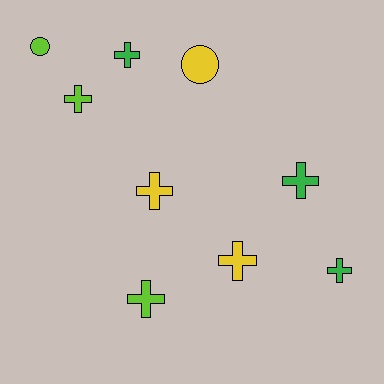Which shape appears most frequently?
Cross, with 7 objects.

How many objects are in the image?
There are 9 objects.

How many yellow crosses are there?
There are 2 yellow crosses.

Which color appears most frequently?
Lime, with 3 objects.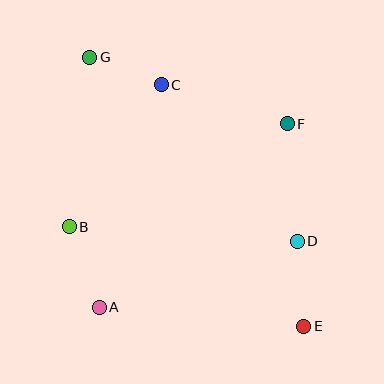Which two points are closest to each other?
Points C and G are closest to each other.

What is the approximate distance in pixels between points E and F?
The distance between E and F is approximately 203 pixels.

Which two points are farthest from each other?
Points E and G are farthest from each other.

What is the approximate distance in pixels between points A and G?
The distance between A and G is approximately 250 pixels.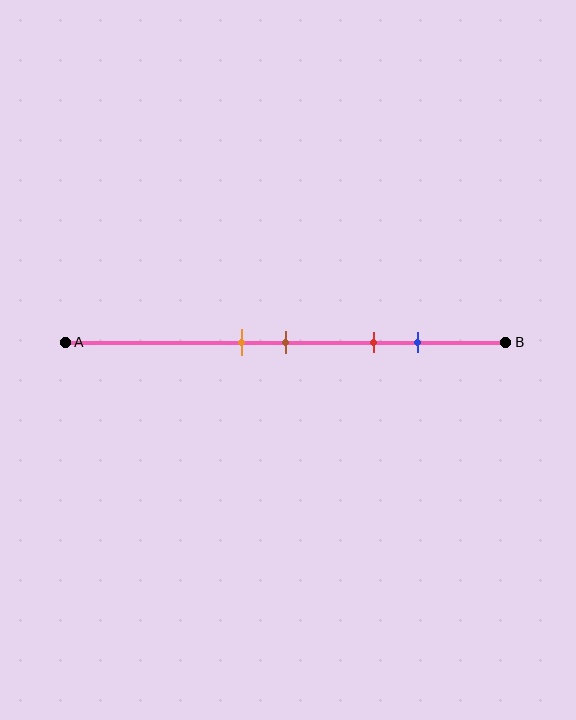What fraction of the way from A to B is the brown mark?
The brown mark is approximately 50% (0.5) of the way from A to B.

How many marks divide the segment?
There are 4 marks dividing the segment.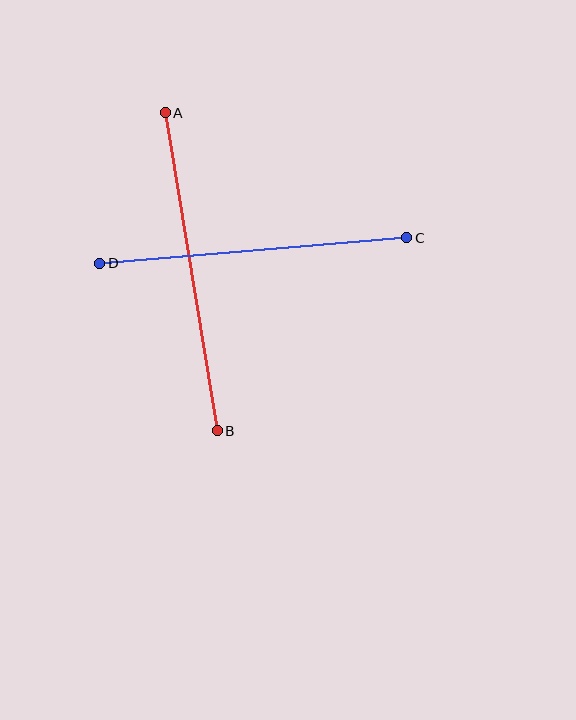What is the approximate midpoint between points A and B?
The midpoint is at approximately (191, 272) pixels.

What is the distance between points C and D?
The distance is approximately 308 pixels.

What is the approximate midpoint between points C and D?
The midpoint is at approximately (253, 251) pixels.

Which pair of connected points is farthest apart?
Points A and B are farthest apart.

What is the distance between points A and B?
The distance is approximately 322 pixels.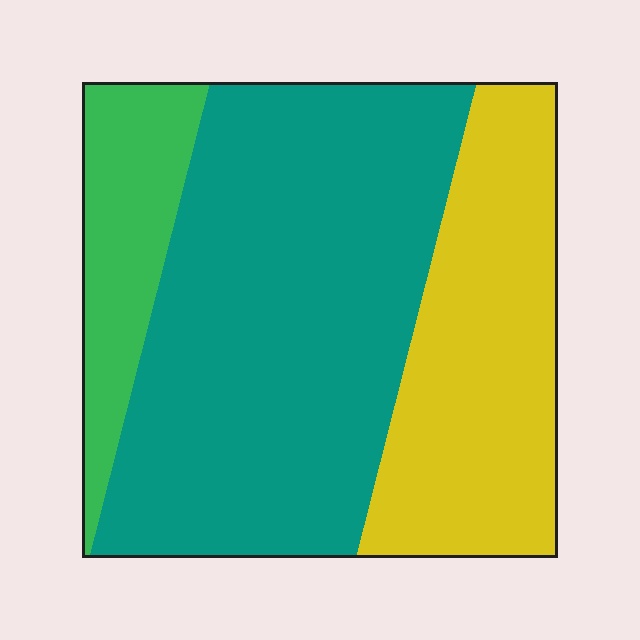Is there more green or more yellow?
Yellow.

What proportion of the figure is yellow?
Yellow takes up about one third (1/3) of the figure.